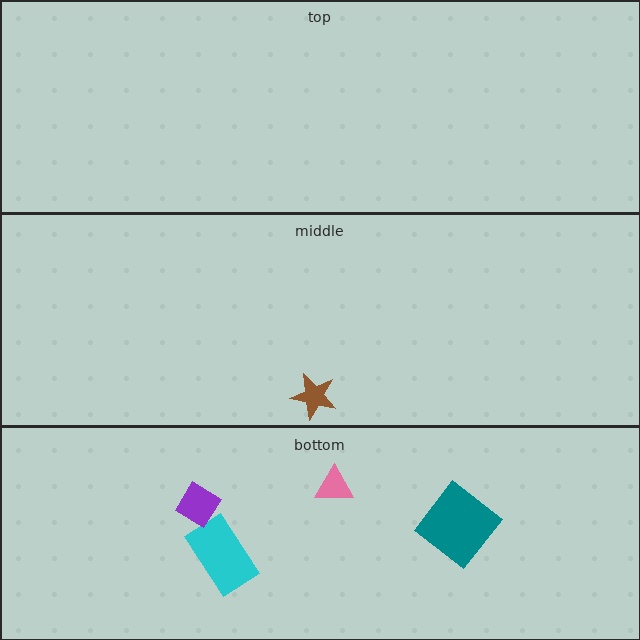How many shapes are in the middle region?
1.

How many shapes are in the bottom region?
4.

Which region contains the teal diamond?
The bottom region.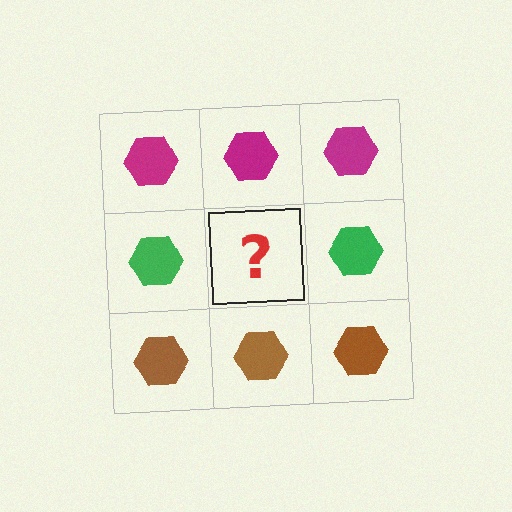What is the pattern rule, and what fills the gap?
The rule is that each row has a consistent color. The gap should be filled with a green hexagon.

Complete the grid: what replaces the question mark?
The question mark should be replaced with a green hexagon.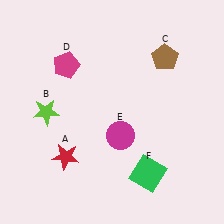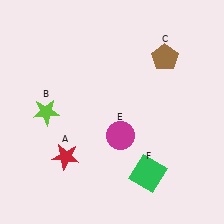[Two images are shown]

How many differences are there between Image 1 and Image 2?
There is 1 difference between the two images.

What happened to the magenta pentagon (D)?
The magenta pentagon (D) was removed in Image 2. It was in the top-left area of Image 1.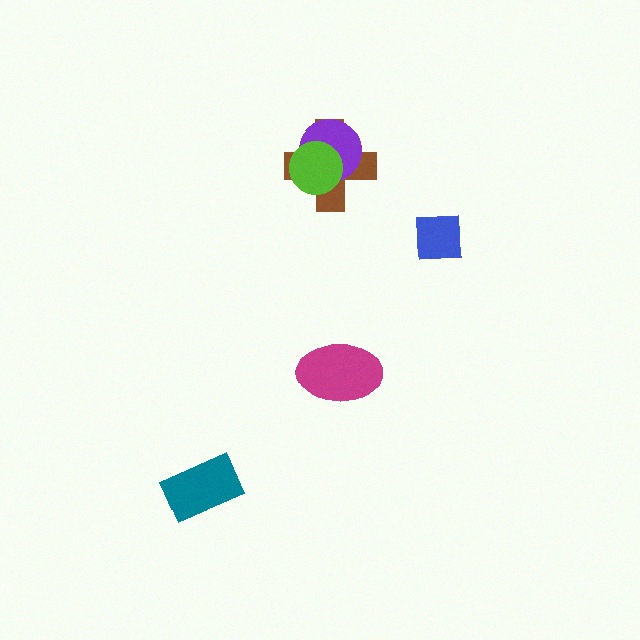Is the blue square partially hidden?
No, no other shape covers it.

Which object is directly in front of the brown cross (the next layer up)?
The purple circle is directly in front of the brown cross.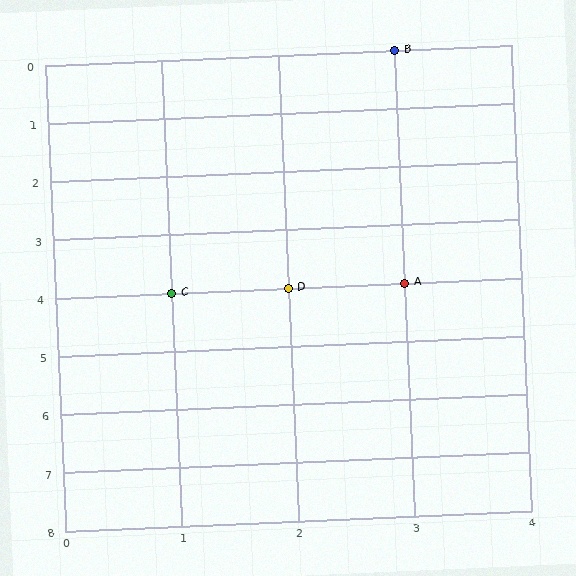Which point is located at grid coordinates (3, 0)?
Point B is at (3, 0).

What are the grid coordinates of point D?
Point D is at grid coordinates (2, 4).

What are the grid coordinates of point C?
Point C is at grid coordinates (1, 4).